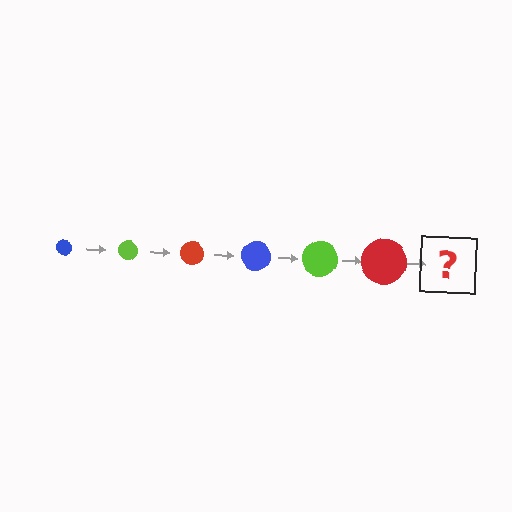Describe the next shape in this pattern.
It should be a blue circle, larger than the previous one.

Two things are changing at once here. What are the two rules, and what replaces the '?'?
The two rules are that the circle grows larger each step and the color cycles through blue, lime, and red. The '?' should be a blue circle, larger than the previous one.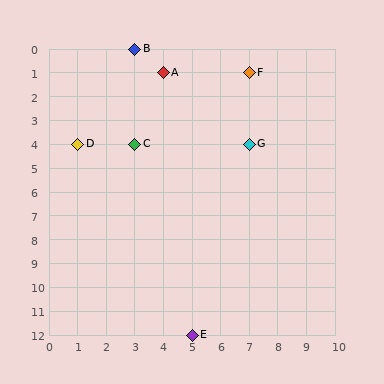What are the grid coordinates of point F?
Point F is at grid coordinates (7, 1).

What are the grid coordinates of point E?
Point E is at grid coordinates (5, 12).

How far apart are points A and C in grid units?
Points A and C are 1 column and 3 rows apart (about 3.2 grid units diagonally).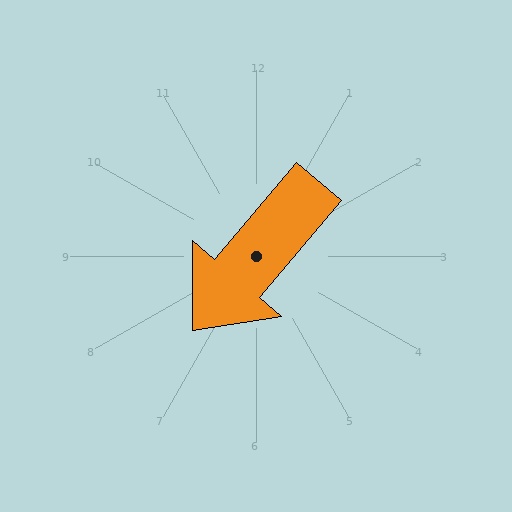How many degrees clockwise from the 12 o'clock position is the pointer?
Approximately 220 degrees.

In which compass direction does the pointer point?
Southwest.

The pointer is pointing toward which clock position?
Roughly 7 o'clock.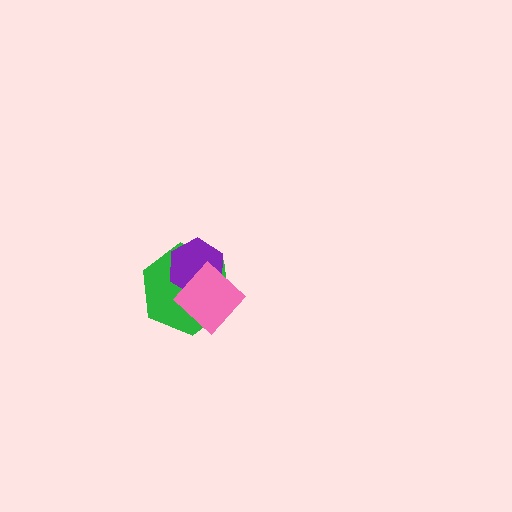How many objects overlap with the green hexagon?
2 objects overlap with the green hexagon.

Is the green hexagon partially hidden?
Yes, it is partially covered by another shape.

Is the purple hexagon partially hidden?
Yes, it is partially covered by another shape.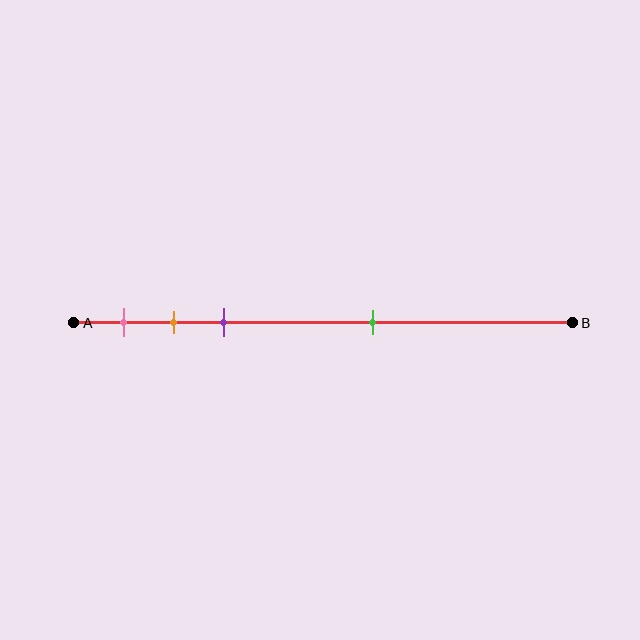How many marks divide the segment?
There are 4 marks dividing the segment.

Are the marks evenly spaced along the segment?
No, the marks are not evenly spaced.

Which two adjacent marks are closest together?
The orange and purple marks are the closest adjacent pair.